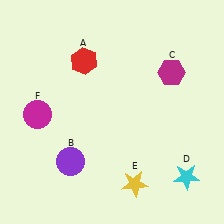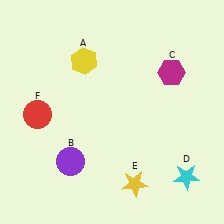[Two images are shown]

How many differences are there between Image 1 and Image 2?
There are 2 differences between the two images.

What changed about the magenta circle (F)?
In Image 1, F is magenta. In Image 2, it changed to red.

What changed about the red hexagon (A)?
In Image 1, A is red. In Image 2, it changed to yellow.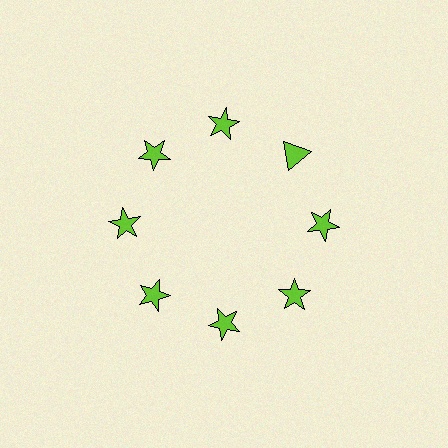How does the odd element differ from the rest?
It has a different shape: triangle instead of star.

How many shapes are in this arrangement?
There are 8 shapes arranged in a ring pattern.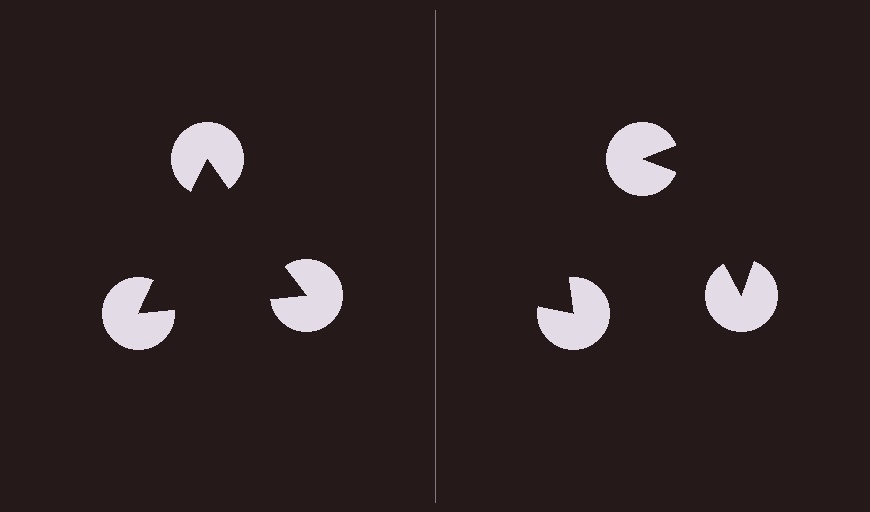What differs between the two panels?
The pac-man discs are positioned identically on both sides; only the wedge orientations differ. On the left they align to a triangle; on the right they are misaligned.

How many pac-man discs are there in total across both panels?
6 — 3 on each side.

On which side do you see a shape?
An illusory triangle appears on the left side. On the right side the wedge cuts are rotated, so no coherent shape forms.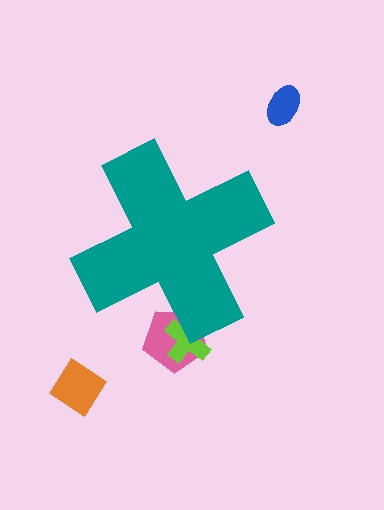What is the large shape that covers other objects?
A teal cross.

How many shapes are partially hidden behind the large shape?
2 shapes are partially hidden.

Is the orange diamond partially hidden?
No, the orange diamond is fully visible.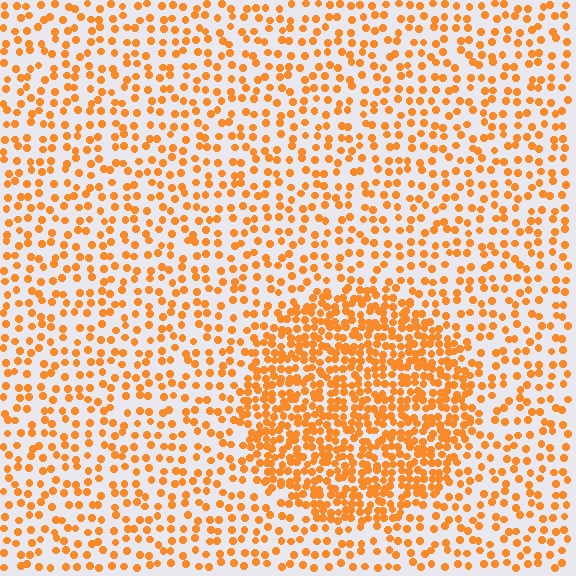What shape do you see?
I see a circle.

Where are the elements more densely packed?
The elements are more densely packed inside the circle boundary.